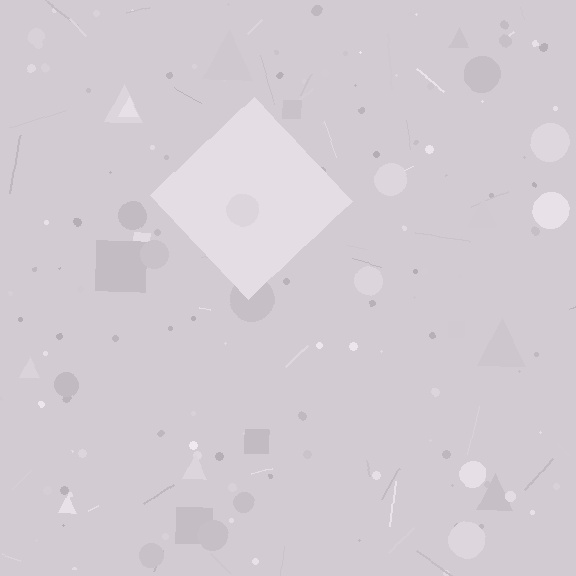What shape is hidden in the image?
A diamond is hidden in the image.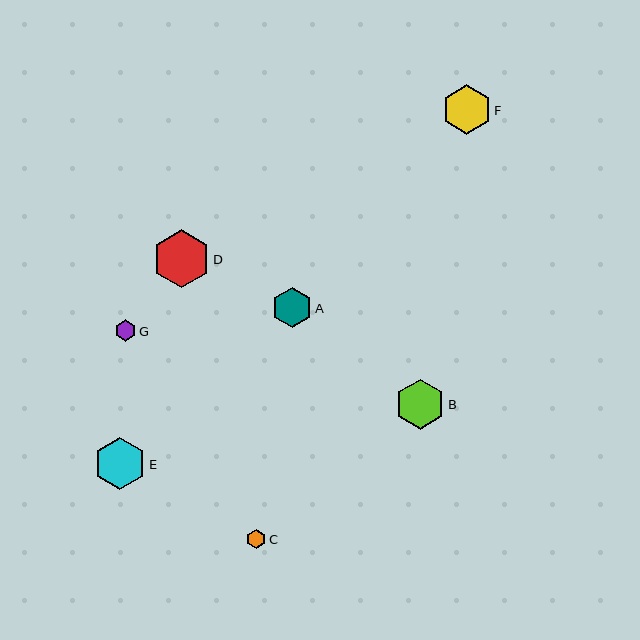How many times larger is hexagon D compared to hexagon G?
Hexagon D is approximately 2.7 times the size of hexagon G.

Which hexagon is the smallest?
Hexagon C is the smallest with a size of approximately 20 pixels.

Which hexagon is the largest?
Hexagon D is the largest with a size of approximately 58 pixels.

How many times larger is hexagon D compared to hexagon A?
Hexagon D is approximately 1.4 times the size of hexagon A.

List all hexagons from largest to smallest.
From largest to smallest: D, E, B, F, A, G, C.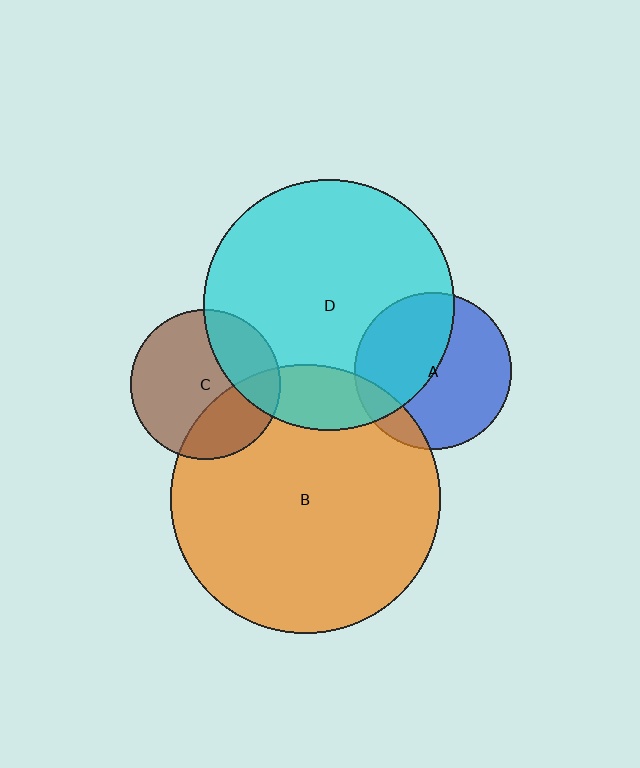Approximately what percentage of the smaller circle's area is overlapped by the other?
Approximately 15%.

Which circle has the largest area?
Circle B (orange).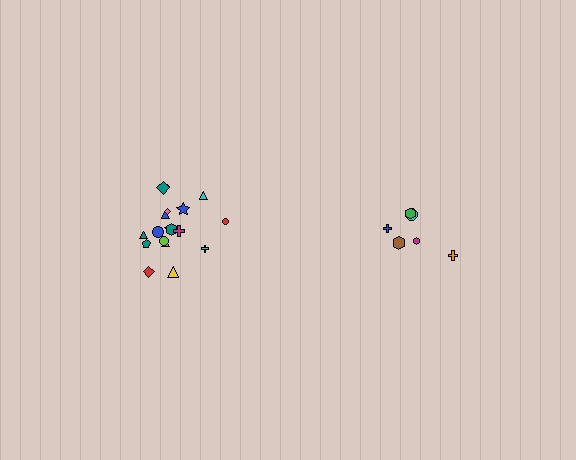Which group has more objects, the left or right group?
The left group.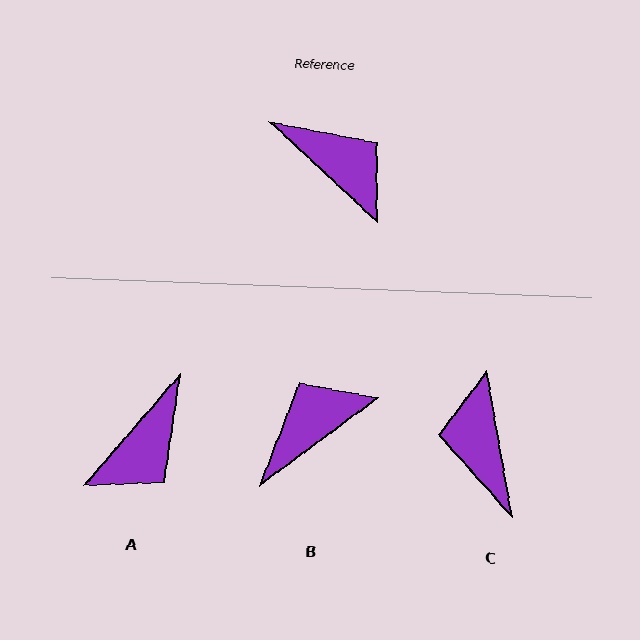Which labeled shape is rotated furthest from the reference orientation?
C, about 143 degrees away.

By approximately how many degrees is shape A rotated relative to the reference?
Approximately 88 degrees clockwise.